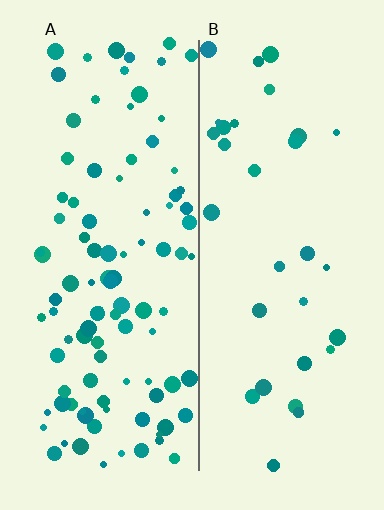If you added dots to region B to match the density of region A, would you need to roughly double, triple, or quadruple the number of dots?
Approximately triple.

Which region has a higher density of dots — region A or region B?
A (the left).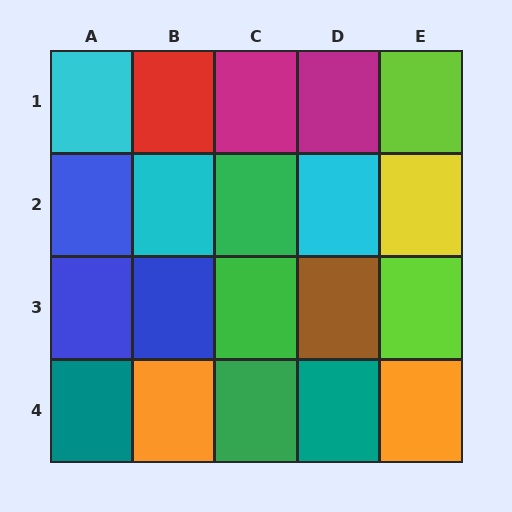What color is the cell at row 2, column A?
Blue.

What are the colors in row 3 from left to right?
Blue, blue, green, brown, lime.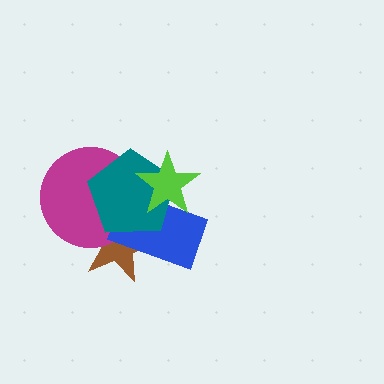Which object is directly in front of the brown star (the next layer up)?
The magenta circle is directly in front of the brown star.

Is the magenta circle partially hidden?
Yes, it is partially covered by another shape.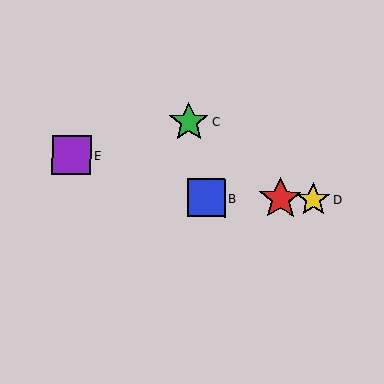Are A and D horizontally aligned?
Yes, both are at y≈199.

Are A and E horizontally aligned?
No, A is at y≈199 and E is at y≈155.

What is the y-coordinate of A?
Object A is at y≈199.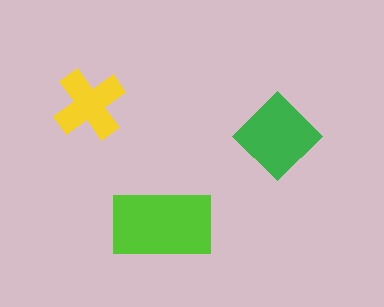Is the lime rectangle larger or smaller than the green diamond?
Larger.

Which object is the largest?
The lime rectangle.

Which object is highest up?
The yellow cross is topmost.